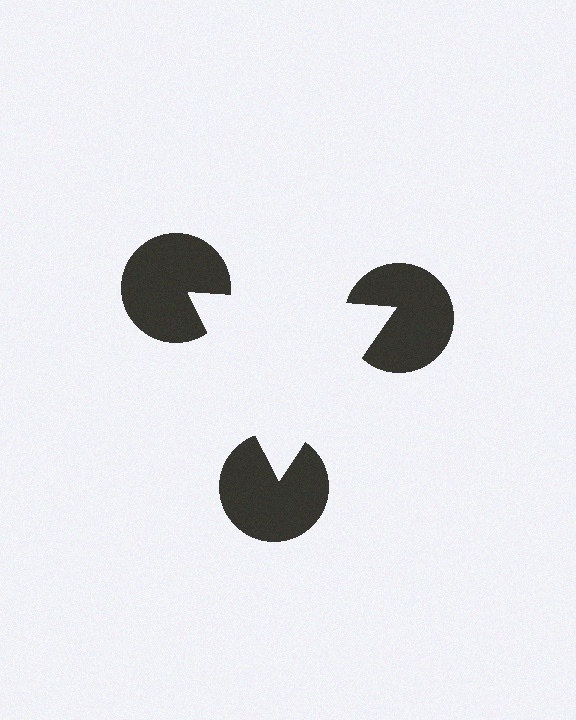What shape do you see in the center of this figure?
An illusory triangle — its edges are inferred from the aligned wedge cuts in the pac-man discs, not physically drawn.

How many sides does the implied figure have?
3 sides.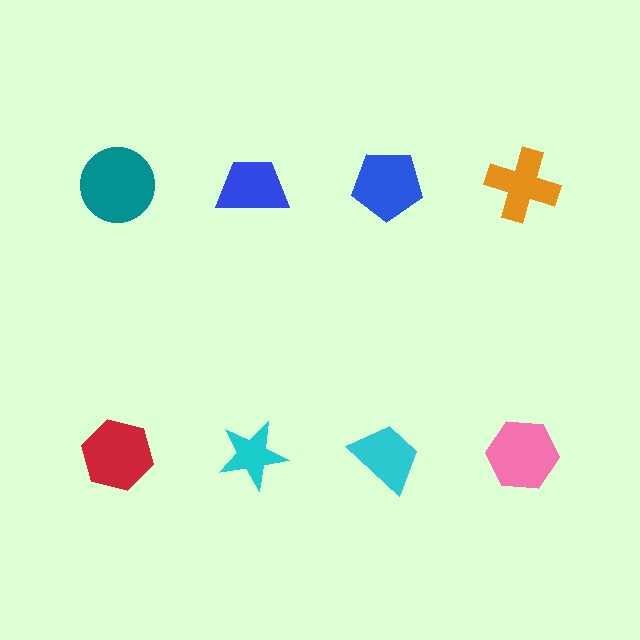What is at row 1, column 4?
An orange cross.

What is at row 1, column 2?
A blue trapezoid.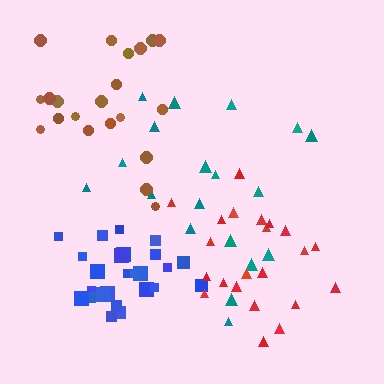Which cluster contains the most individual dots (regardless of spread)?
Blue (25).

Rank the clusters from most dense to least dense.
blue, brown, red, teal.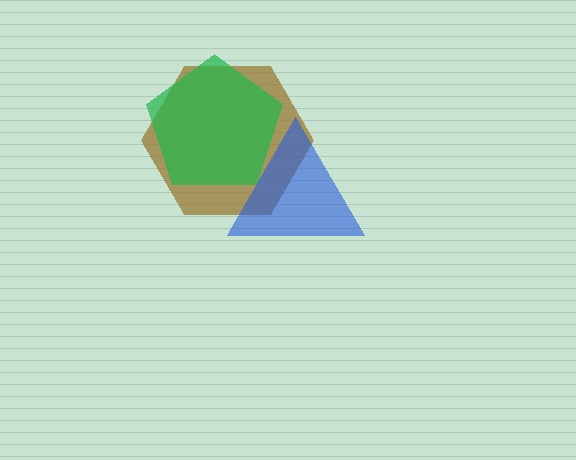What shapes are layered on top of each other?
The layered shapes are: a brown hexagon, a blue triangle, a green pentagon.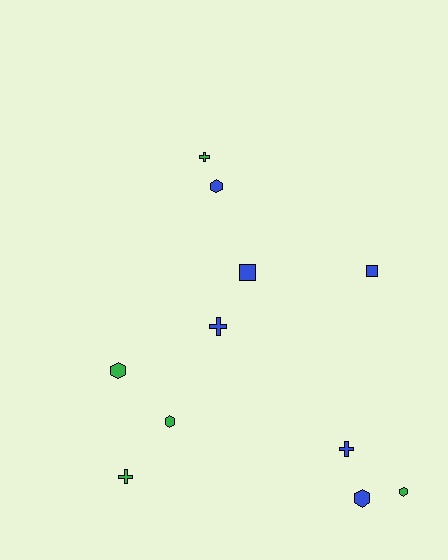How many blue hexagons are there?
There are 2 blue hexagons.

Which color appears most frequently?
Blue, with 6 objects.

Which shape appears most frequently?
Hexagon, with 5 objects.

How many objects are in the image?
There are 11 objects.